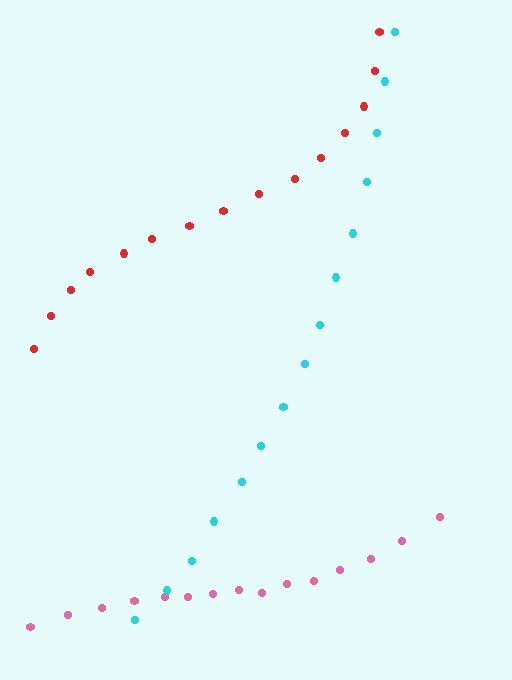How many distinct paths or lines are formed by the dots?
There are 3 distinct paths.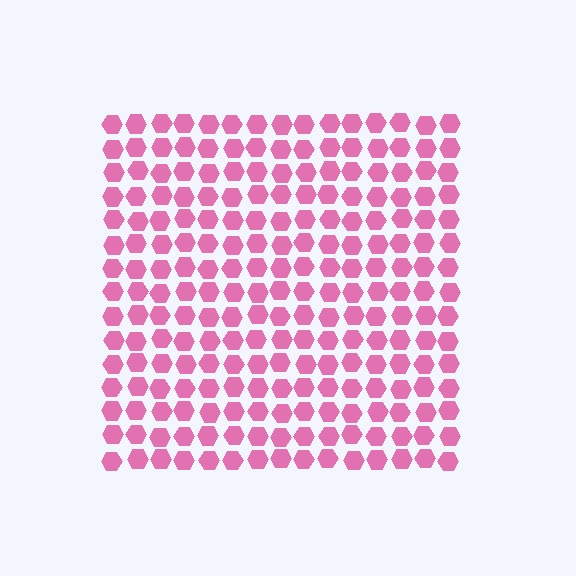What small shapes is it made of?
It is made of small hexagons.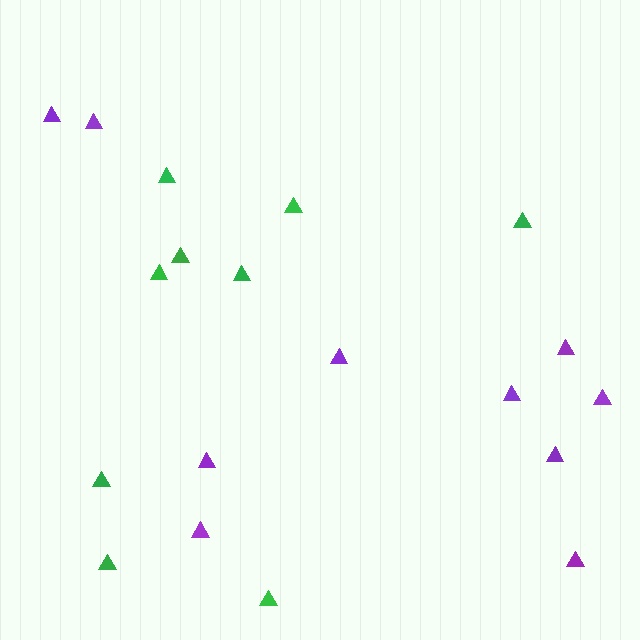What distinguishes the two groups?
There are 2 groups: one group of purple triangles (10) and one group of green triangles (9).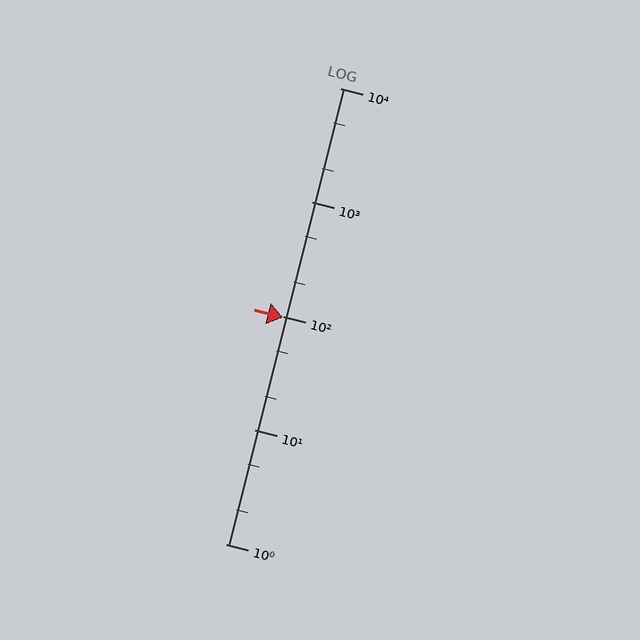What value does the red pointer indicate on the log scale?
The pointer indicates approximately 98.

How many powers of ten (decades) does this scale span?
The scale spans 4 decades, from 1 to 10000.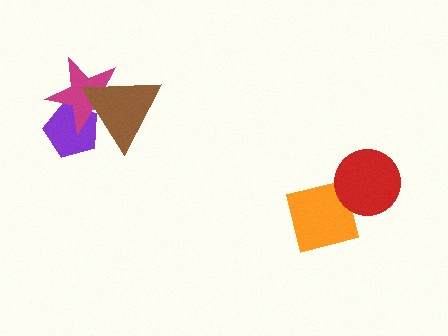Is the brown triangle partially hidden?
No, no other shape covers it.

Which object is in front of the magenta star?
The brown triangle is in front of the magenta star.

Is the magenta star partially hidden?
Yes, it is partially covered by another shape.